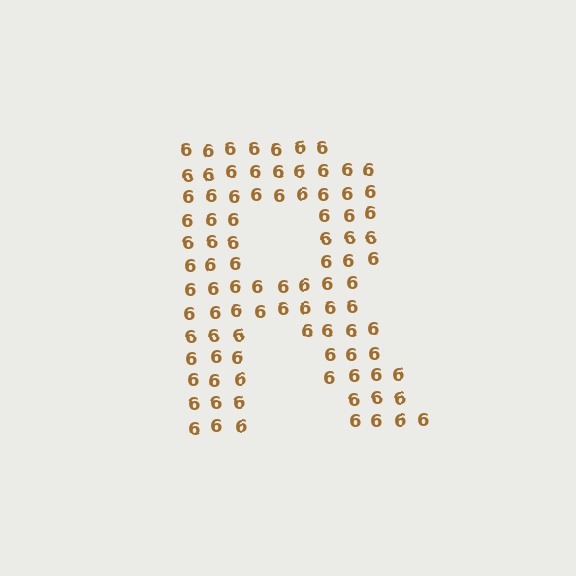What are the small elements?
The small elements are digit 6's.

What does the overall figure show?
The overall figure shows the letter R.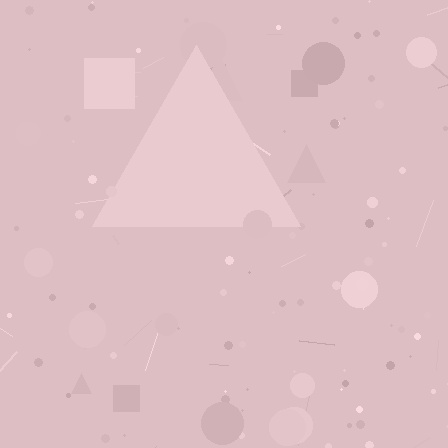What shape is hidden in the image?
A triangle is hidden in the image.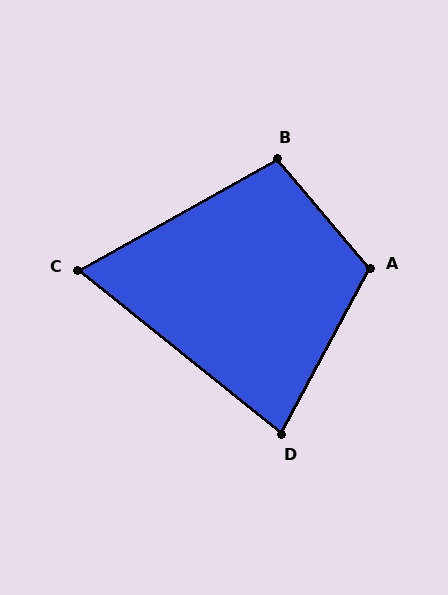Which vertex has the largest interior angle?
A, at approximately 112 degrees.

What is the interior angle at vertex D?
Approximately 79 degrees (acute).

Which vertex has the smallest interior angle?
C, at approximately 68 degrees.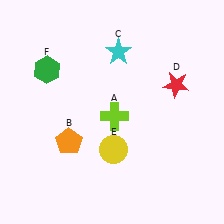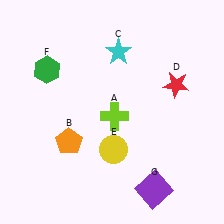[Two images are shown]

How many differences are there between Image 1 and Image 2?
There is 1 difference between the two images.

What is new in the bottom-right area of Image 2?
A purple square (G) was added in the bottom-right area of Image 2.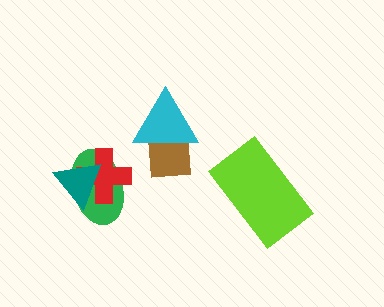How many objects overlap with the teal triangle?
2 objects overlap with the teal triangle.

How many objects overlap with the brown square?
1 object overlaps with the brown square.